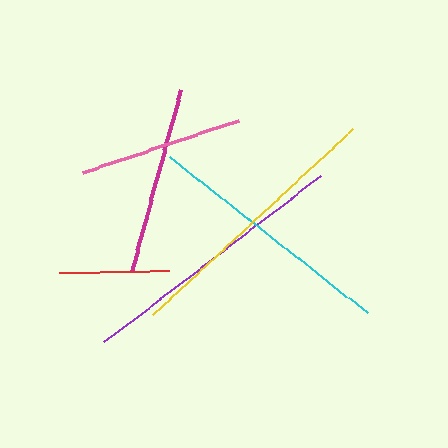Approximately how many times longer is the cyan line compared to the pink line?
The cyan line is approximately 1.5 times the length of the pink line.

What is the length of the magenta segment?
The magenta segment is approximately 189 pixels long.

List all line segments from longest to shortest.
From longest to shortest: yellow, purple, cyan, magenta, pink, red.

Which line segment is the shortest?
The red line is the shortest at approximately 110 pixels.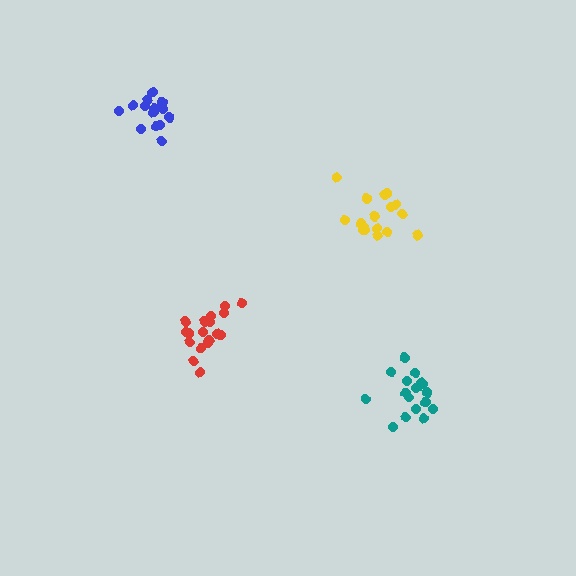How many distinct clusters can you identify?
There are 4 distinct clusters.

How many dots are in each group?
Group 1: 18 dots, Group 2: 17 dots, Group 3: 16 dots, Group 4: 18 dots (69 total).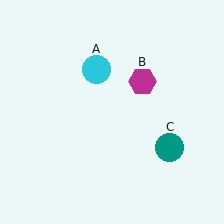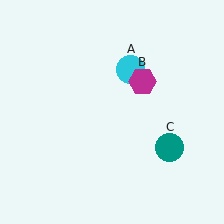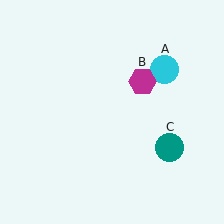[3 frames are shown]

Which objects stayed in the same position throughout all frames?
Magenta hexagon (object B) and teal circle (object C) remained stationary.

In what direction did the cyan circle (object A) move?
The cyan circle (object A) moved right.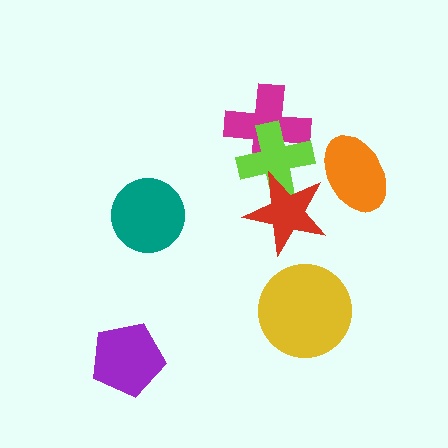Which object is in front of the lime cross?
The red star is in front of the lime cross.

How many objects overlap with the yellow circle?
0 objects overlap with the yellow circle.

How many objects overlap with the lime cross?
2 objects overlap with the lime cross.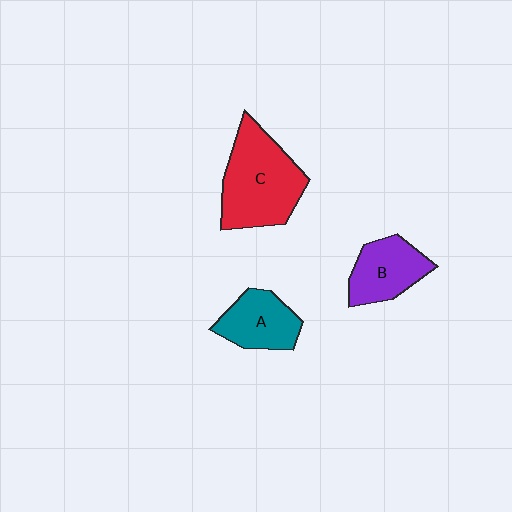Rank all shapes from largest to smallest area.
From largest to smallest: C (red), B (purple), A (teal).